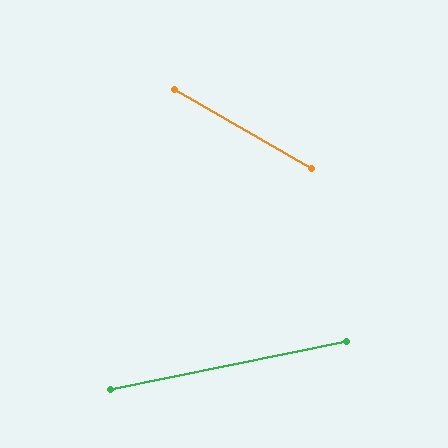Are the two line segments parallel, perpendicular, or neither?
Neither parallel nor perpendicular — they differ by about 42°.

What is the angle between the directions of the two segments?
Approximately 42 degrees.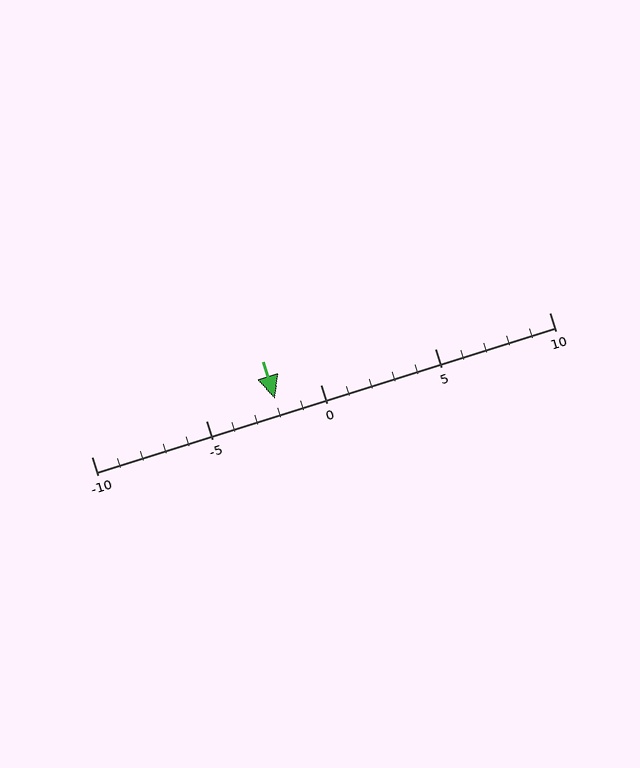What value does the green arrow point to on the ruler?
The green arrow points to approximately -2.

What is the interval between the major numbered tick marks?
The major tick marks are spaced 5 units apart.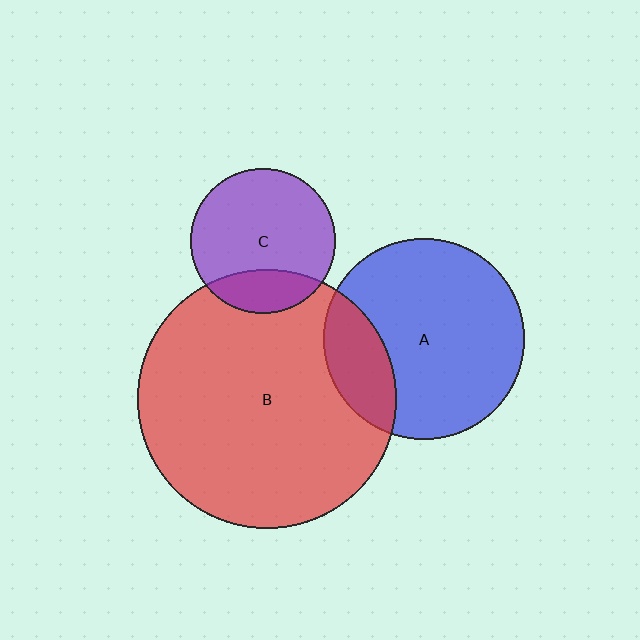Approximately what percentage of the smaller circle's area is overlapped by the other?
Approximately 20%.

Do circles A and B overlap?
Yes.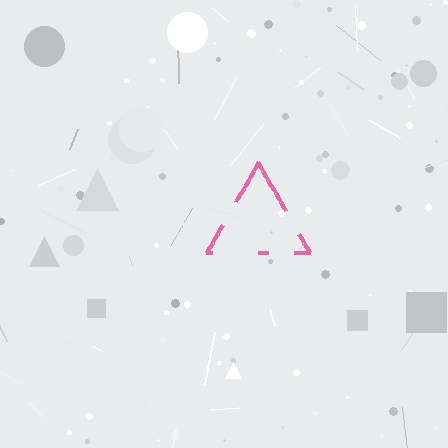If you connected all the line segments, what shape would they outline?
They would outline a triangle.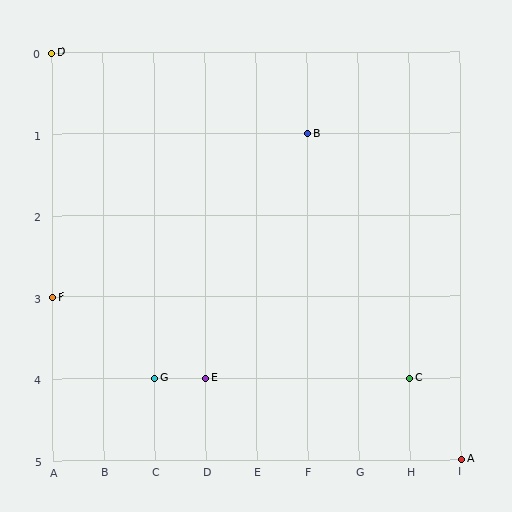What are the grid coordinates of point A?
Point A is at grid coordinates (I, 5).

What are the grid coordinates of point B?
Point B is at grid coordinates (F, 1).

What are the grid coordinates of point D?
Point D is at grid coordinates (A, 0).